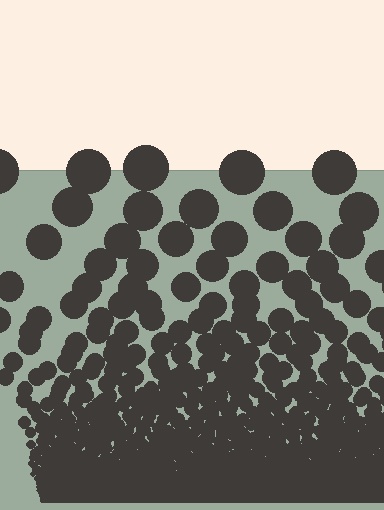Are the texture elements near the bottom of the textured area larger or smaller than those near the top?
Smaller. The gradient is inverted — elements near the bottom are smaller and denser.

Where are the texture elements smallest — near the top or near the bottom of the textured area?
Near the bottom.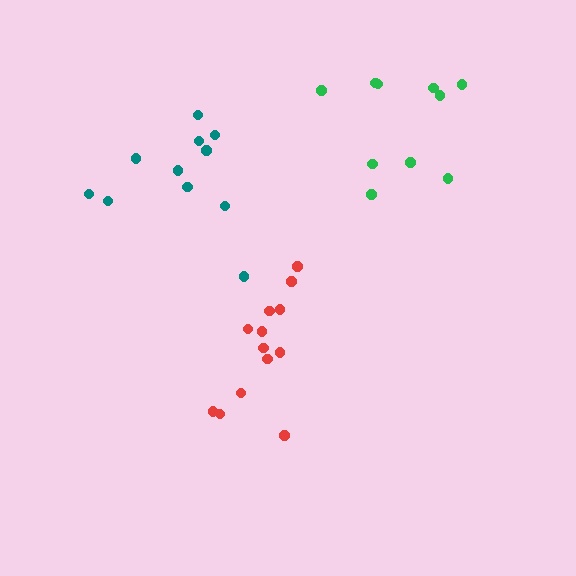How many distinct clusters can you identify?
There are 3 distinct clusters.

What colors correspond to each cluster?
The clusters are colored: red, green, teal.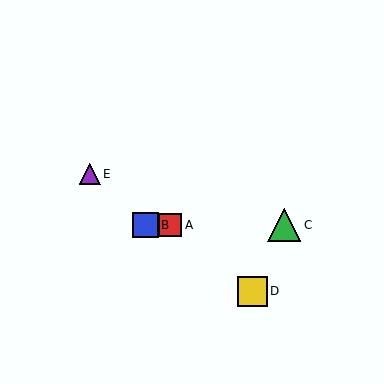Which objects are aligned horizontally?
Objects A, B, C are aligned horizontally.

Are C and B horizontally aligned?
Yes, both are at y≈225.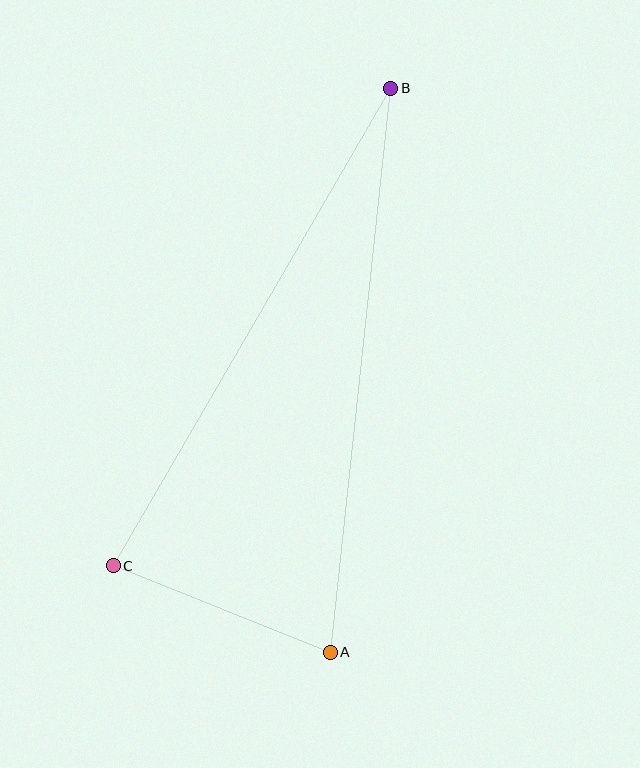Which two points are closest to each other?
Points A and C are closest to each other.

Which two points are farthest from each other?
Points A and B are farthest from each other.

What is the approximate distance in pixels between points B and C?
The distance between B and C is approximately 552 pixels.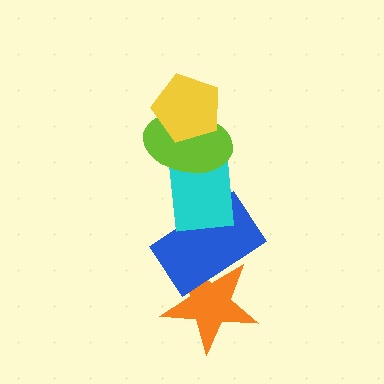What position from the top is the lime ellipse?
The lime ellipse is 2nd from the top.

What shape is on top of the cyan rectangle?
The lime ellipse is on top of the cyan rectangle.